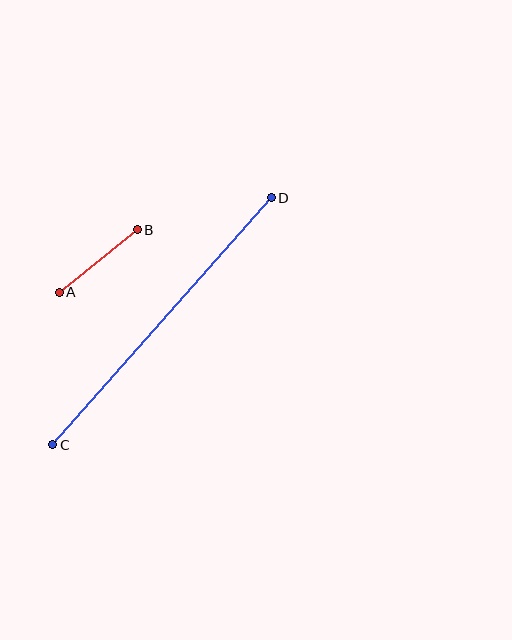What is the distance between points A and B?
The distance is approximately 100 pixels.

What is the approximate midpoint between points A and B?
The midpoint is at approximately (98, 261) pixels.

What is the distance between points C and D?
The distance is approximately 329 pixels.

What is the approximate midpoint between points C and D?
The midpoint is at approximately (162, 321) pixels.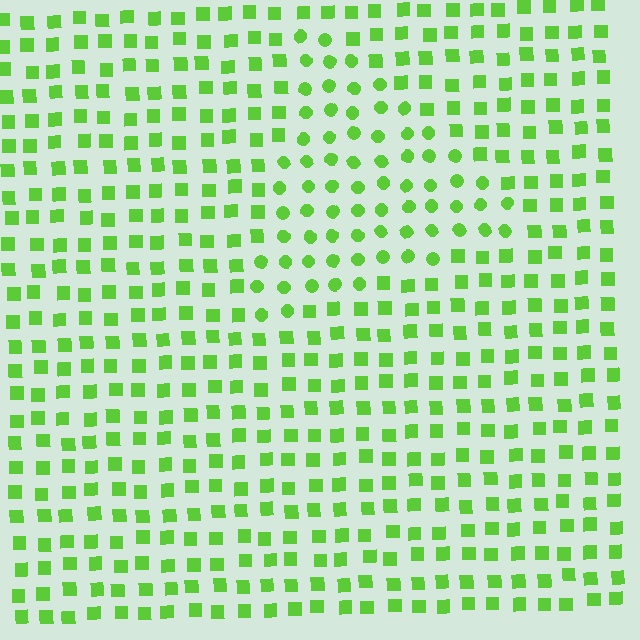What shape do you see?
I see a triangle.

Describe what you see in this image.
The image is filled with small lime elements arranged in a uniform grid. A triangle-shaped region contains circles, while the surrounding area contains squares. The boundary is defined purely by the change in element shape.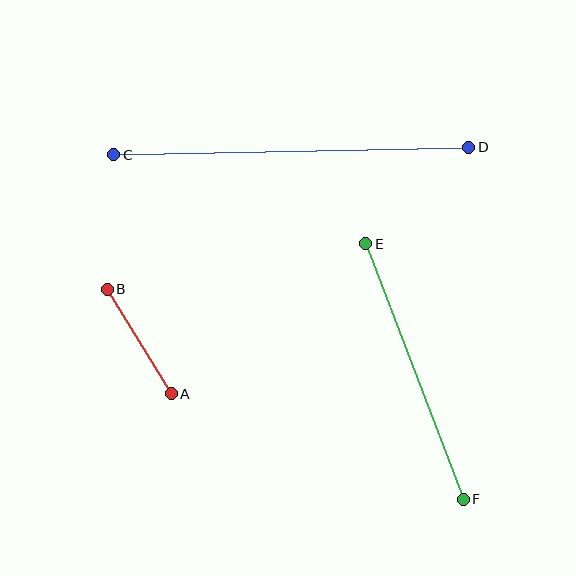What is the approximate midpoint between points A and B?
The midpoint is at approximately (139, 341) pixels.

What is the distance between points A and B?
The distance is approximately 123 pixels.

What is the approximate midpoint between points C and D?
The midpoint is at approximately (291, 151) pixels.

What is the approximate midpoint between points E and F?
The midpoint is at approximately (414, 371) pixels.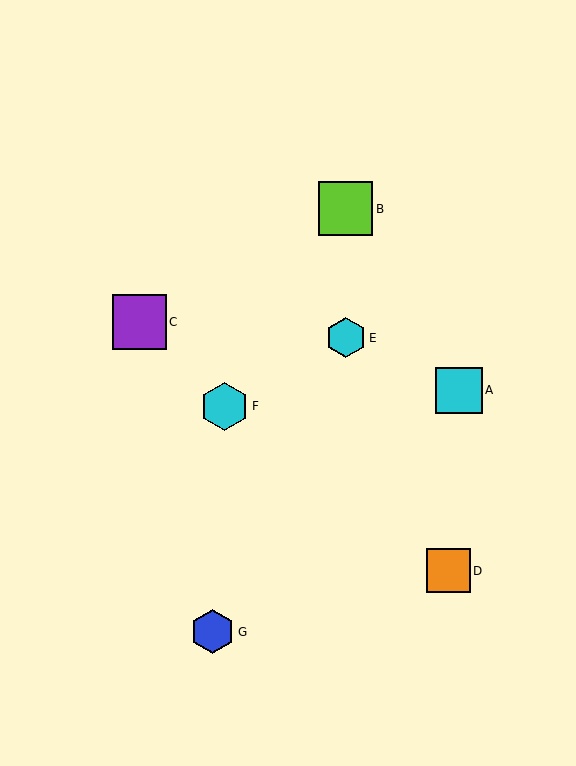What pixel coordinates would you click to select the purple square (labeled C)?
Click at (139, 322) to select the purple square C.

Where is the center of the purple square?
The center of the purple square is at (139, 322).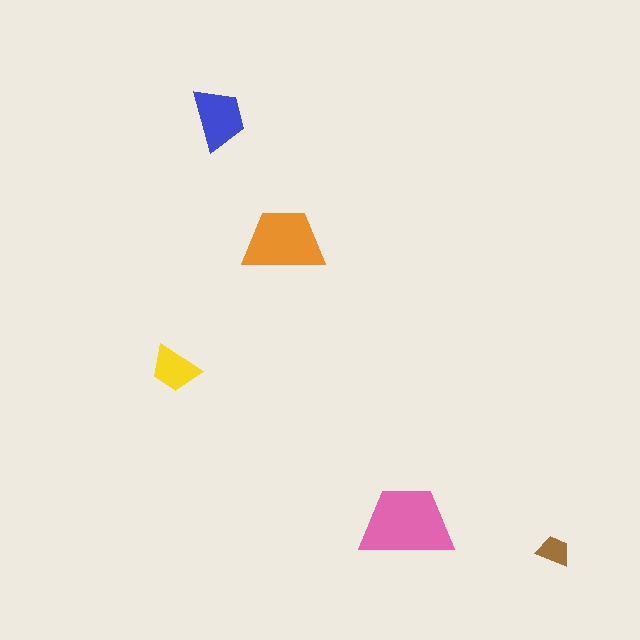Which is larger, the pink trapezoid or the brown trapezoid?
The pink one.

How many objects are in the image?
There are 5 objects in the image.